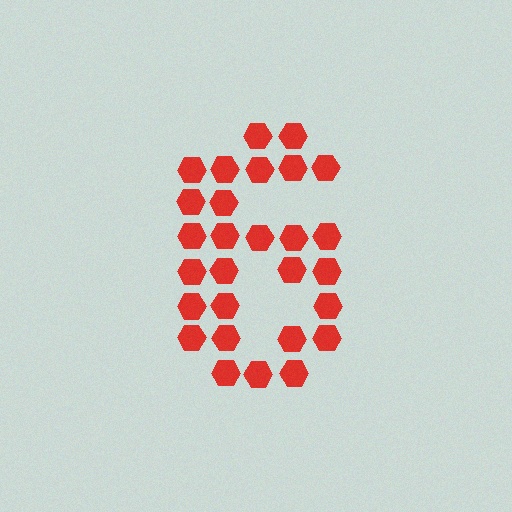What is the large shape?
The large shape is the digit 6.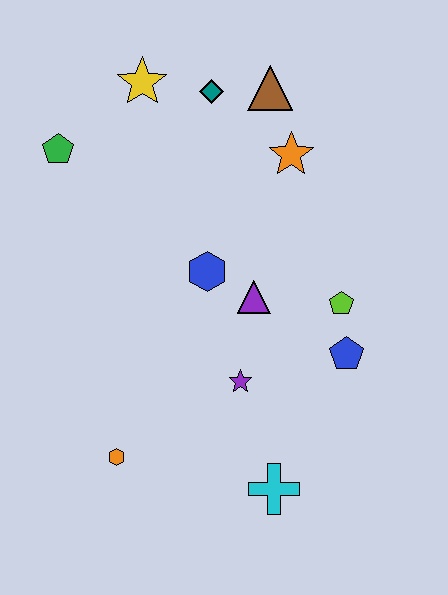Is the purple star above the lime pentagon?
No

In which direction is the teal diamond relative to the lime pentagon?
The teal diamond is above the lime pentagon.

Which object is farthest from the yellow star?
The cyan cross is farthest from the yellow star.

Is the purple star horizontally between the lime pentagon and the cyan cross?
No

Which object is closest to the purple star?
The purple triangle is closest to the purple star.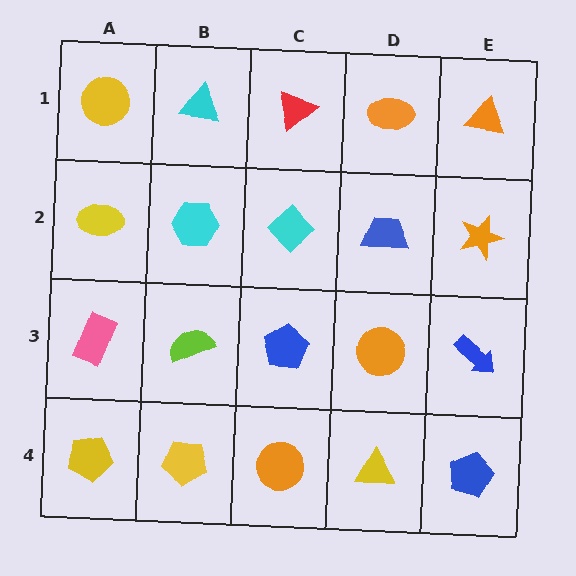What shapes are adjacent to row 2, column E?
An orange triangle (row 1, column E), a blue arrow (row 3, column E), a blue trapezoid (row 2, column D).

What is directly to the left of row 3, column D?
A blue pentagon.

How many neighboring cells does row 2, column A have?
3.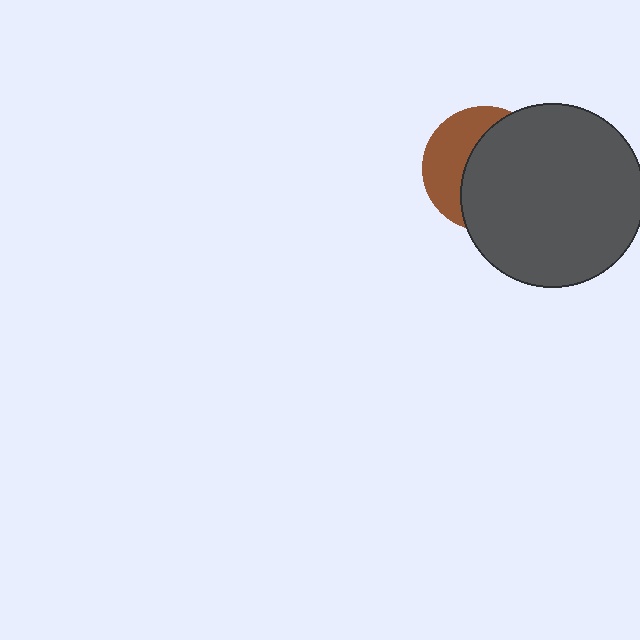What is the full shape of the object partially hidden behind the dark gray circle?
The partially hidden object is a brown circle.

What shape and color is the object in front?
The object in front is a dark gray circle.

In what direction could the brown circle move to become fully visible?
The brown circle could move left. That would shift it out from behind the dark gray circle entirely.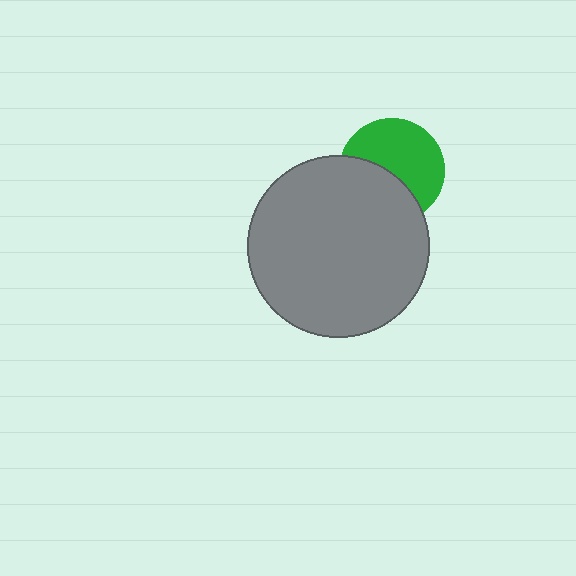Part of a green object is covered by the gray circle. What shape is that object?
It is a circle.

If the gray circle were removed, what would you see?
You would see the complete green circle.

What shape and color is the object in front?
The object in front is a gray circle.